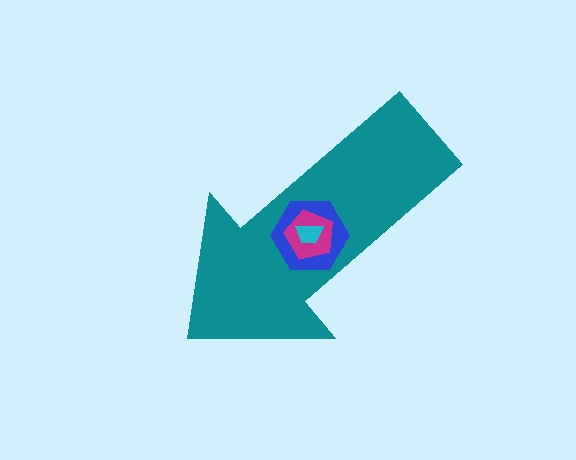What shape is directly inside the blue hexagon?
The magenta pentagon.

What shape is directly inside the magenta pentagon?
The cyan trapezoid.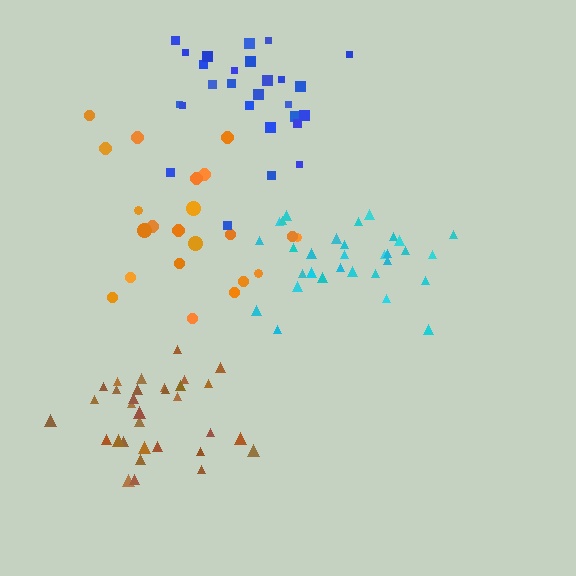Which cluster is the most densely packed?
Brown.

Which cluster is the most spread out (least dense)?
Orange.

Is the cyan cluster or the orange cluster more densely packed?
Cyan.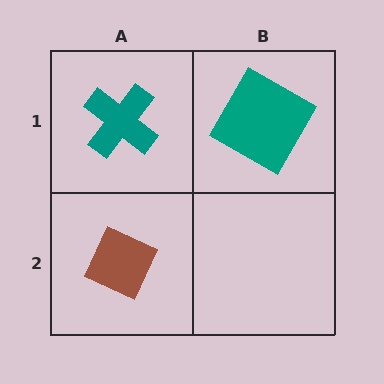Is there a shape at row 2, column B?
No, that cell is empty.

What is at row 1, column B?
A teal square.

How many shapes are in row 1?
2 shapes.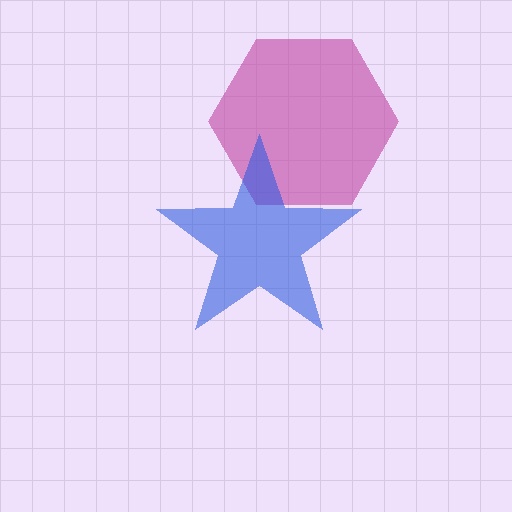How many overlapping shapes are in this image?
There are 2 overlapping shapes in the image.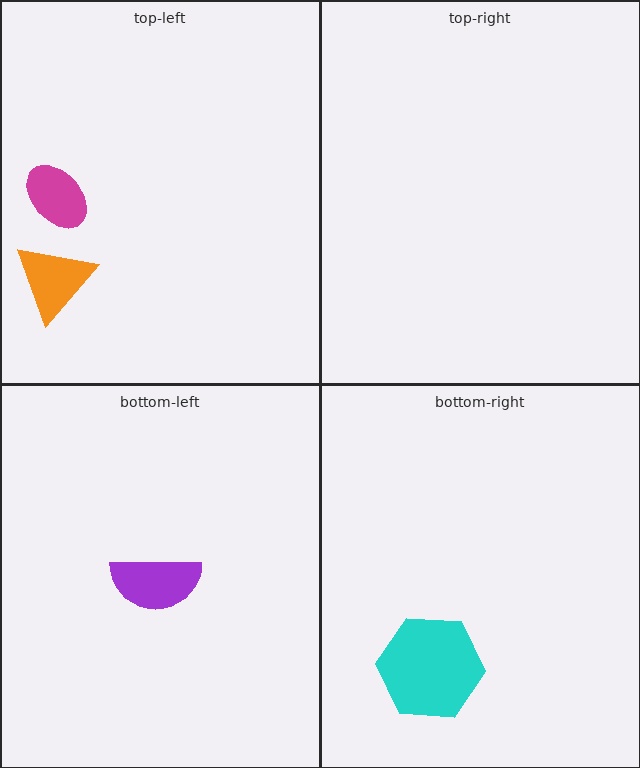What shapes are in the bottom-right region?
The cyan hexagon.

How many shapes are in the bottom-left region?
1.